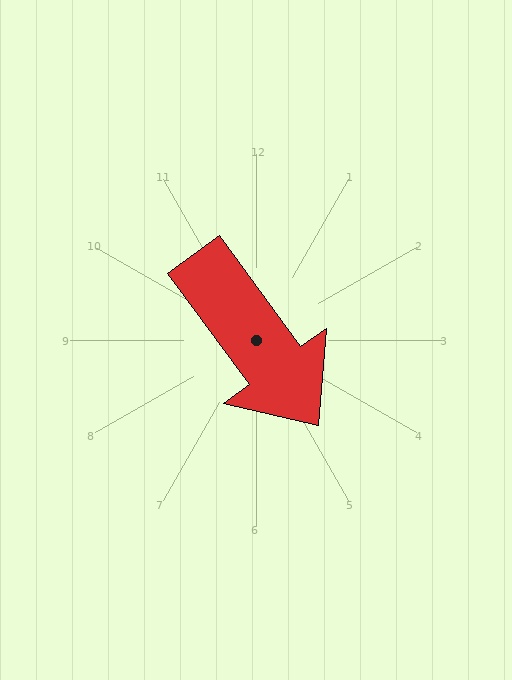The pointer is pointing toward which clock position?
Roughly 5 o'clock.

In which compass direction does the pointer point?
Southeast.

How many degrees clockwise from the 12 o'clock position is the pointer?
Approximately 144 degrees.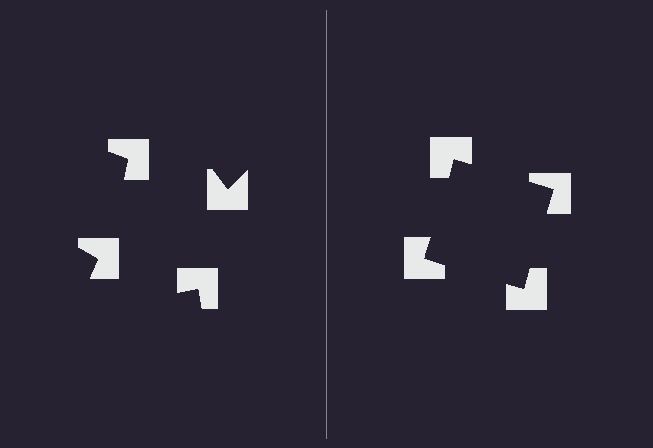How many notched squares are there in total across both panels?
8 — 4 on each side.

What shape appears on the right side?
An illusory square.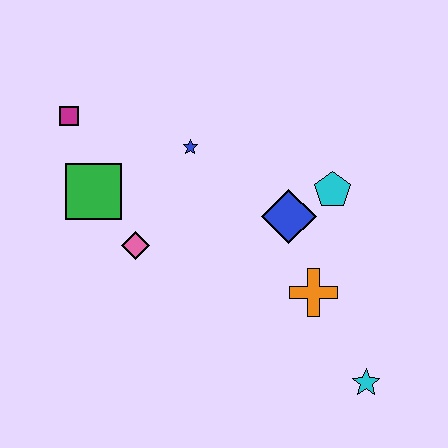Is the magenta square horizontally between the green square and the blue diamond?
No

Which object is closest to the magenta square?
The green square is closest to the magenta square.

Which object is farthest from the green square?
The cyan star is farthest from the green square.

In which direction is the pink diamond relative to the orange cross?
The pink diamond is to the left of the orange cross.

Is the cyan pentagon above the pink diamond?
Yes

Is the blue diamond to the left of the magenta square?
No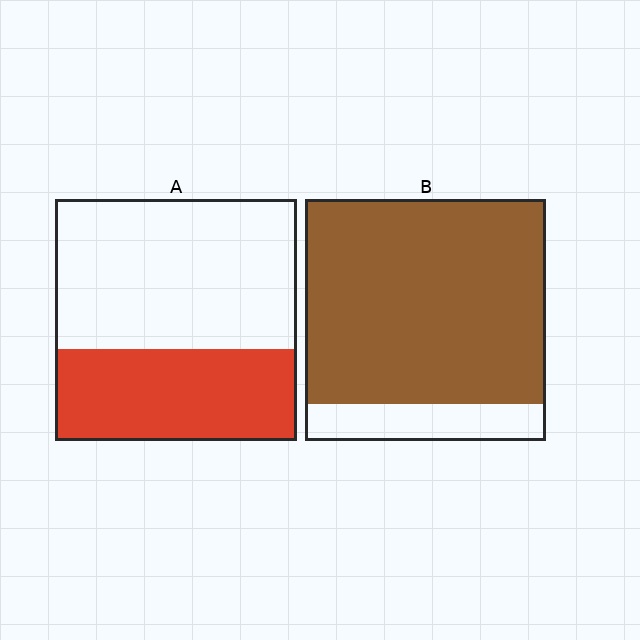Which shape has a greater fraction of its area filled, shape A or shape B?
Shape B.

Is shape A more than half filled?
No.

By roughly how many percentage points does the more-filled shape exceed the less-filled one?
By roughly 45 percentage points (B over A).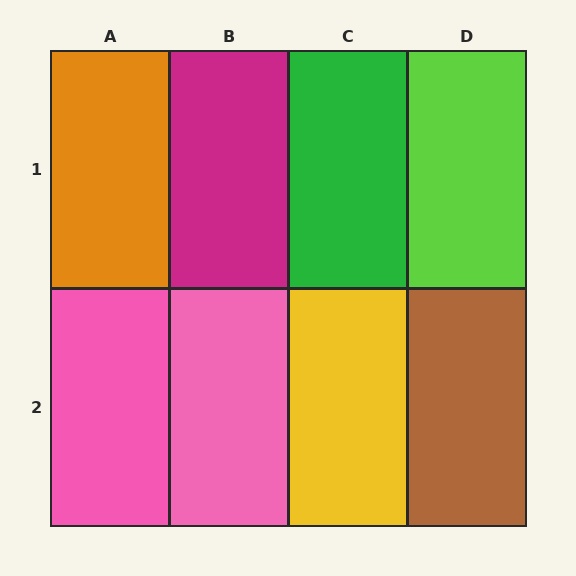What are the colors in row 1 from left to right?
Orange, magenta, green, lime.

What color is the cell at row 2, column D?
Brown.